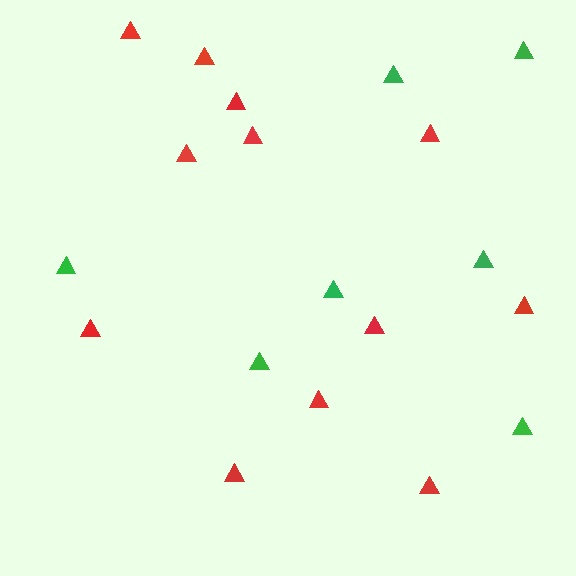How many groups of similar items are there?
There are 2 groups: one group of red triangles (12) and one group of green triangles (7).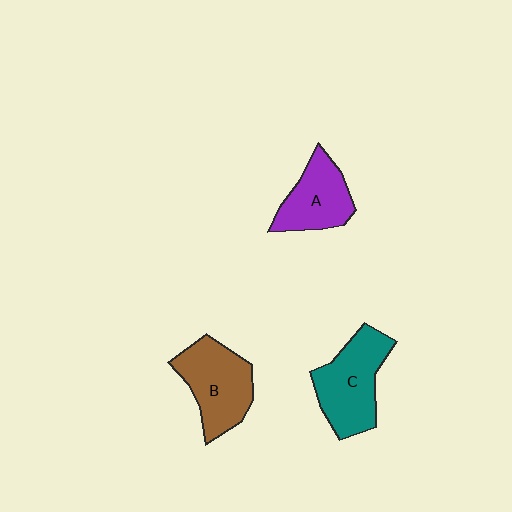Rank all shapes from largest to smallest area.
From largest to smallest: C (teal), B (brown), A (purple).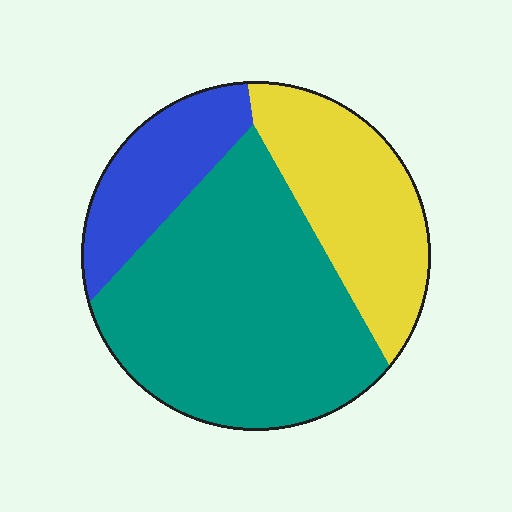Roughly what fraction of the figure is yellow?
Yellow covers roughly 25% of the figure.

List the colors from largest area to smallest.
From largest to smallest: teal, yellow, blue.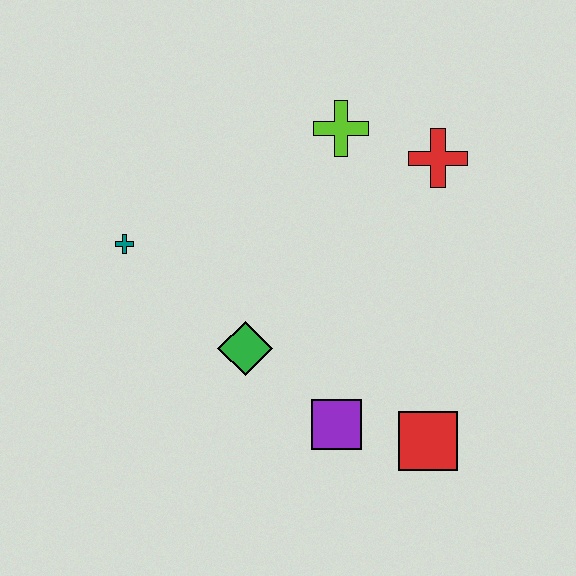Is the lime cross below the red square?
No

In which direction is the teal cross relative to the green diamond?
The teal cross is to the left of the green diamond.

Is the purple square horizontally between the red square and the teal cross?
Yes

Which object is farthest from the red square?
The teal cross is farthest from the red square.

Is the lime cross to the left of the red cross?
Yes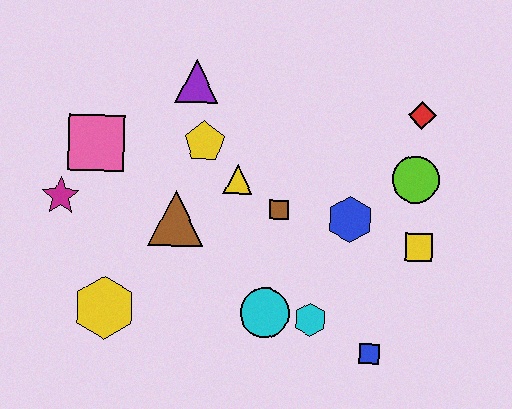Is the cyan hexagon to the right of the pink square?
Yes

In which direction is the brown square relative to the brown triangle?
The brown square is to the right of the brown triangle.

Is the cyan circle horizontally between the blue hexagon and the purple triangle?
Yes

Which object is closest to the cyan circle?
The cyan hexagon is closest to the cyan circle.